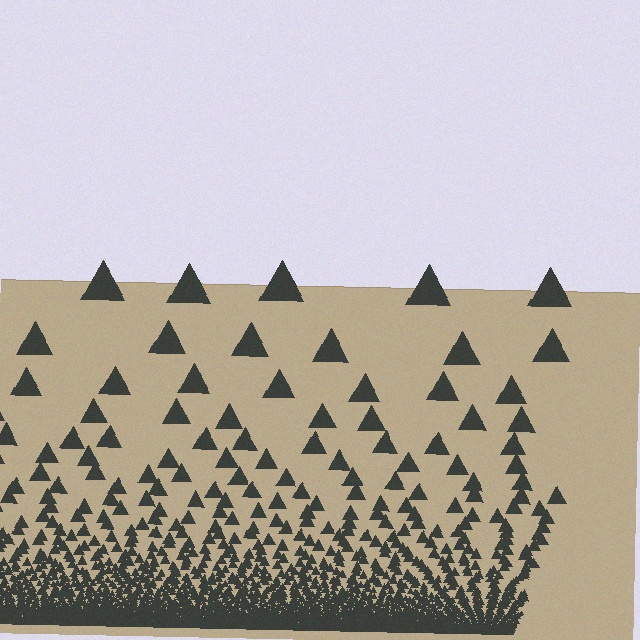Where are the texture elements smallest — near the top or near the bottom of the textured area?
Near the bottom.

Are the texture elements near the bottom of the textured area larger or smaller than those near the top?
Smaller. The gradient is inverted — elements near the bottom are smaller and denser.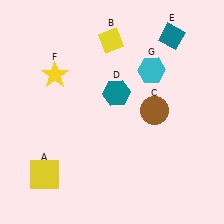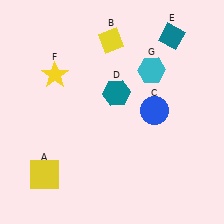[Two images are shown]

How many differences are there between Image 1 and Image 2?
There is 1 difference between the two images.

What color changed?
The circle (C) changed from brown in Image 1 to blue in Image 2.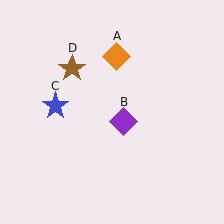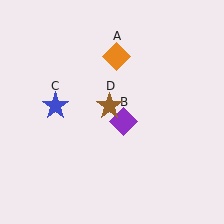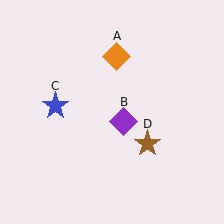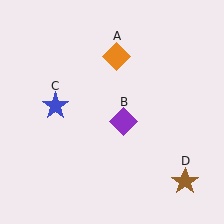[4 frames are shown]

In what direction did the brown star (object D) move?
The brown star (object D) moved down and to the right.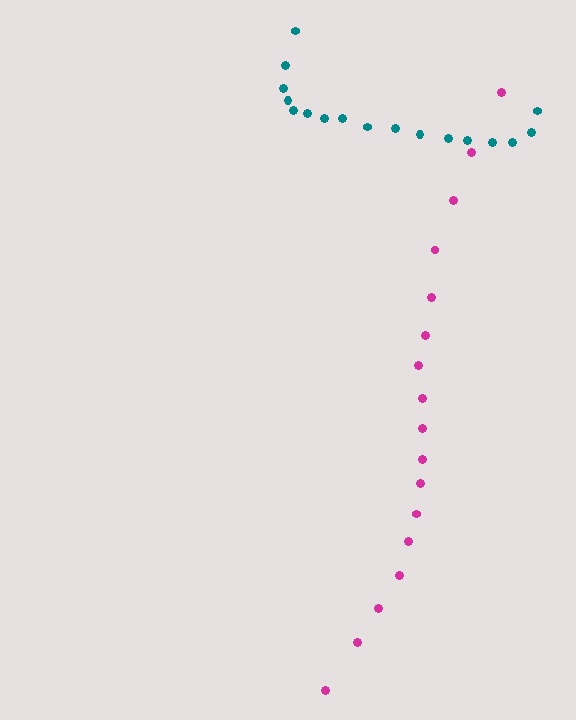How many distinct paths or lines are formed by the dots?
There are 2 distinct paths.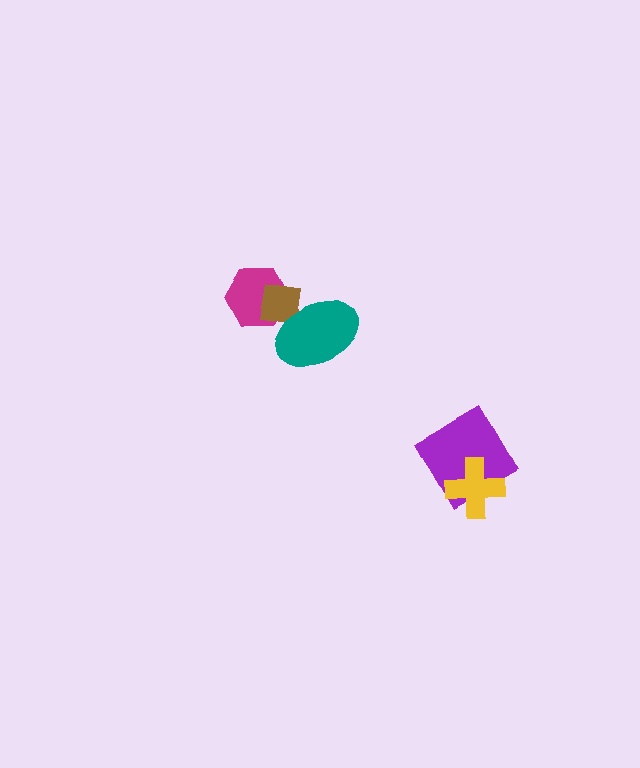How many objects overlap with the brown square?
2 objects overlap with the brown square.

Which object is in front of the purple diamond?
The yellow cross is in front of the purple diamond.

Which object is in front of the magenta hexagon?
The brown square is in front of the magenta hexagon.